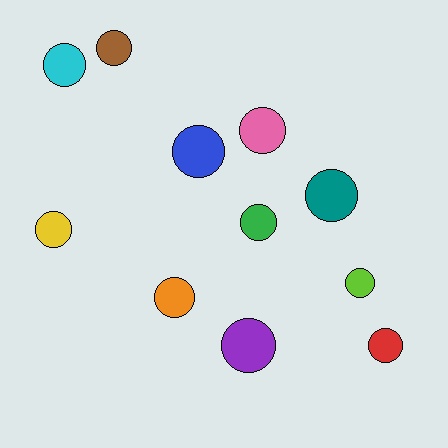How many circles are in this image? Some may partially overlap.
There are 11 circles.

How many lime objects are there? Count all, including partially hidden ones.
There is 1 lime object.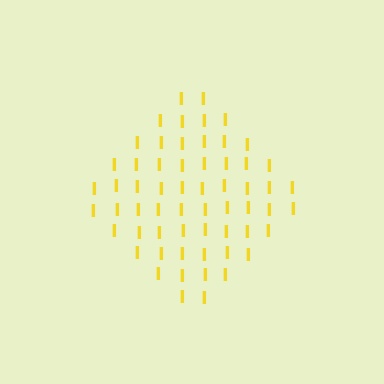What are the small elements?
The small elements are letter I's.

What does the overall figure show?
The overall figure shows a diamond.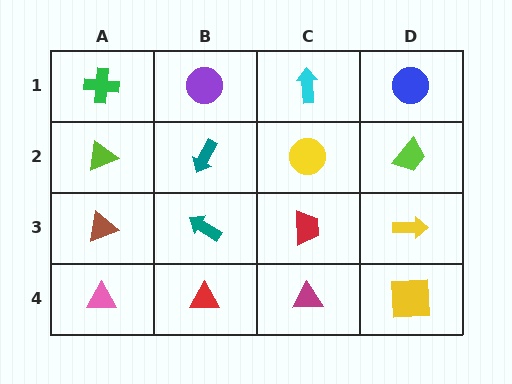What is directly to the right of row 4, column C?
A yellow square.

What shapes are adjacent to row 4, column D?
A yellow arrow (row 3, column D), a magenta triangle (row 4, column C).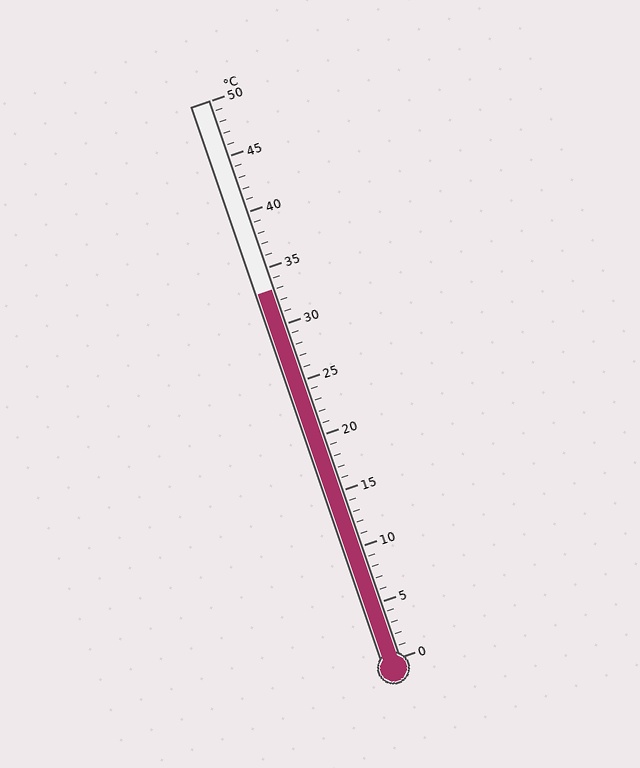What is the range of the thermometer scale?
The thermometer scale ranges from 0°C to 50°C.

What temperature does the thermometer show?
The thermometer shows approximately 33°C.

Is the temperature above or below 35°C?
The temperature is below 35°C.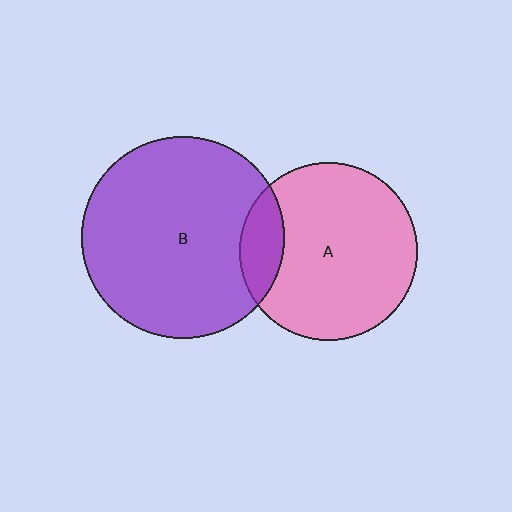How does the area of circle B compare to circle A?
Approximately 1.3 times.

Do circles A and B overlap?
Yes.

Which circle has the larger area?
Circle B (purple).